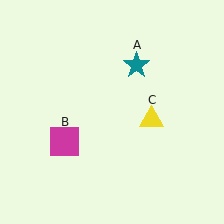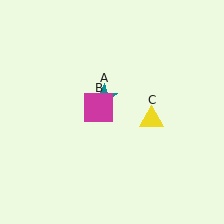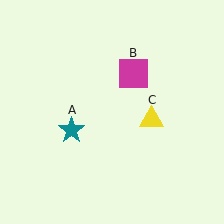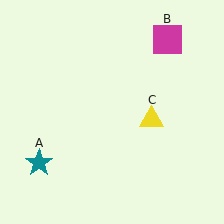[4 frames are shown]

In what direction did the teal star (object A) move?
The teal star (object A) moved down and to the left.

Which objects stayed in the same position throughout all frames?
Yellow triangle (object C) remained stationary.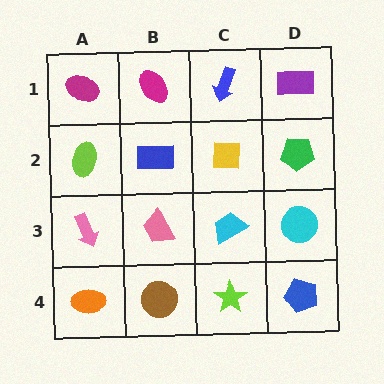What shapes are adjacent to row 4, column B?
A pink trapezoid (row 3, column B), an orange ellipse (row 4, column A), a lime star (row 4, column C).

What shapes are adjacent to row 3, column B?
A blue rectangle (row 2, column B), a brown circle (row 4, column B), a pink arrow (row 3, column A), a cyan trapezoid (row 3, column C).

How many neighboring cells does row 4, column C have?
3.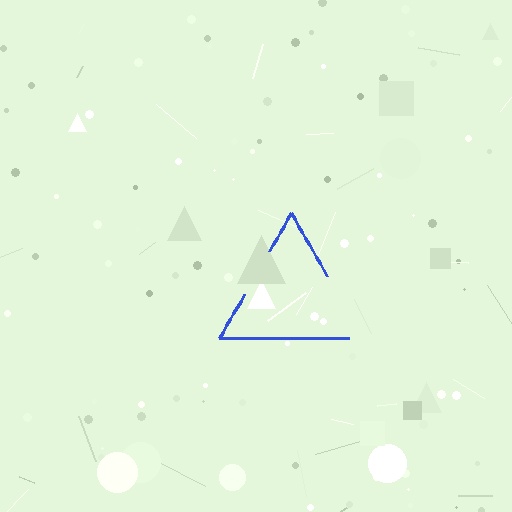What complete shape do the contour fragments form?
The contour fragments form a triangle.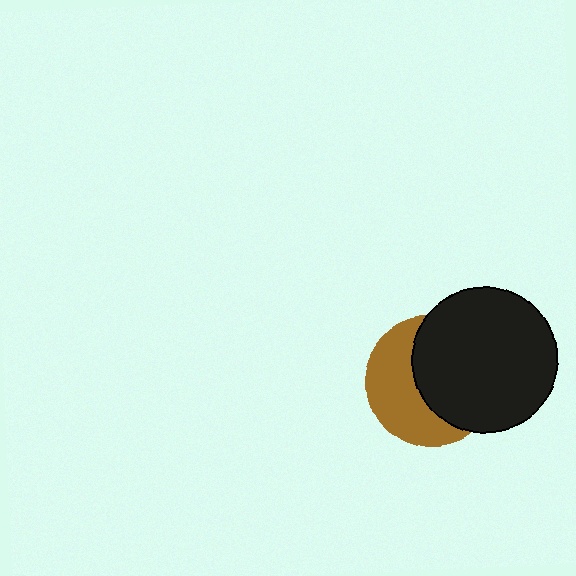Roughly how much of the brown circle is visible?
About half of it is visible (roughly 46%).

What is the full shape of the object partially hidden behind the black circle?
The partially hidden object is a brown circle.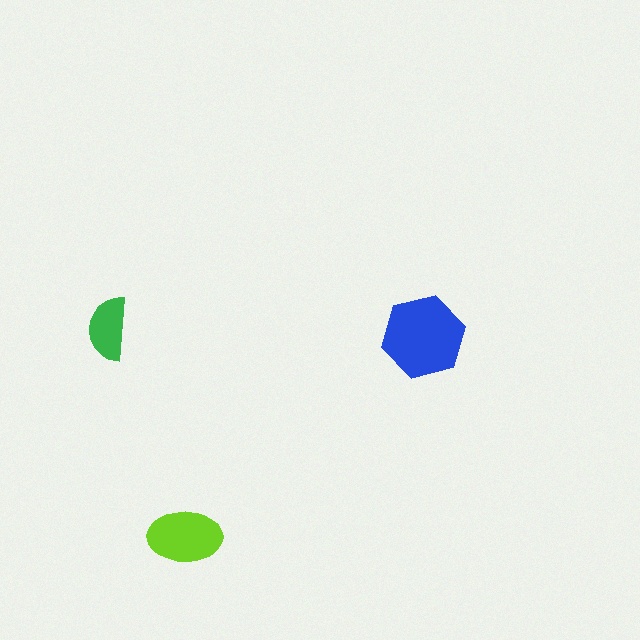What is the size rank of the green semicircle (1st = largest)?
3rd.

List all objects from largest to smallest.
The blue hexagon, the lime ellipse, the green semicircle.